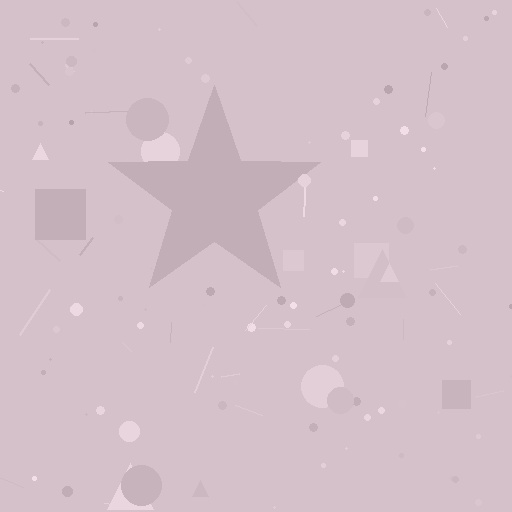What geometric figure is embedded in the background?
A star is embedded in the background.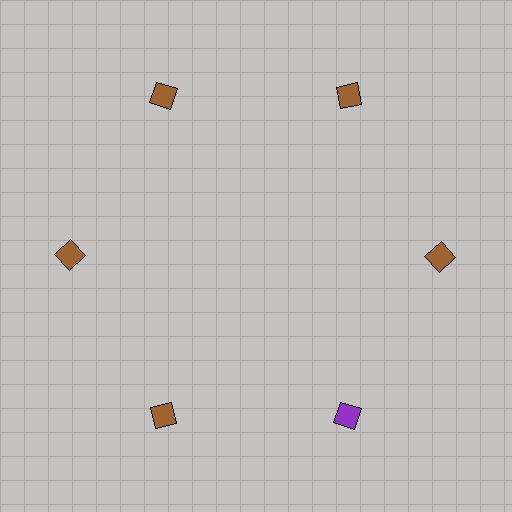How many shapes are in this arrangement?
There are 6 shapes arranged in a ring pattern.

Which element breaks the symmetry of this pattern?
The purple diamond at roughly the 5 o'clock position breaks the symmetry. All other shapes are brown diamonds.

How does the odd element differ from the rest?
It has a different color: purple instead of brown.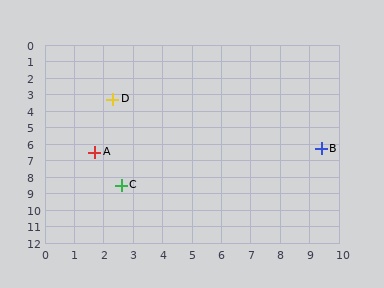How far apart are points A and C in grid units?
Points A and C are about 2.2 grid units apart.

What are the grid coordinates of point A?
Point A is at approximately (1.7, 6.5).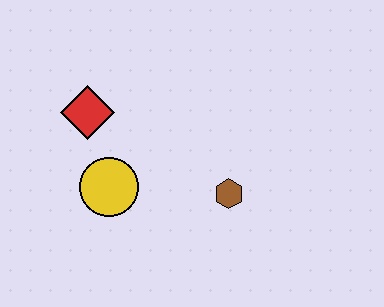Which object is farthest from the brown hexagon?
The red diamond is farthest from the brown hexagon.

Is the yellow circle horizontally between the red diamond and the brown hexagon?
Yes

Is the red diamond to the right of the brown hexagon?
No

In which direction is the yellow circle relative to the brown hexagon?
The yellow circle is to the left of the brown hexagon.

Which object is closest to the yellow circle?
The red diamond is closest to the yellow circle.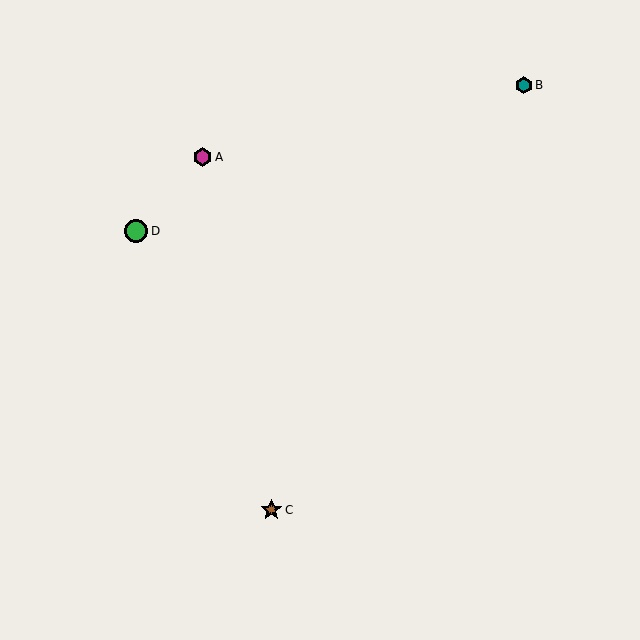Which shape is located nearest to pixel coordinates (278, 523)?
The brown star (labeled C) at (271, 510) is nearest to that location.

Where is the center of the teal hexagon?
The center of the teal hexagon is at (524, 85).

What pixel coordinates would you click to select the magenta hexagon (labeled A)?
Click at (202, 157) to select the magenta hexagon A.